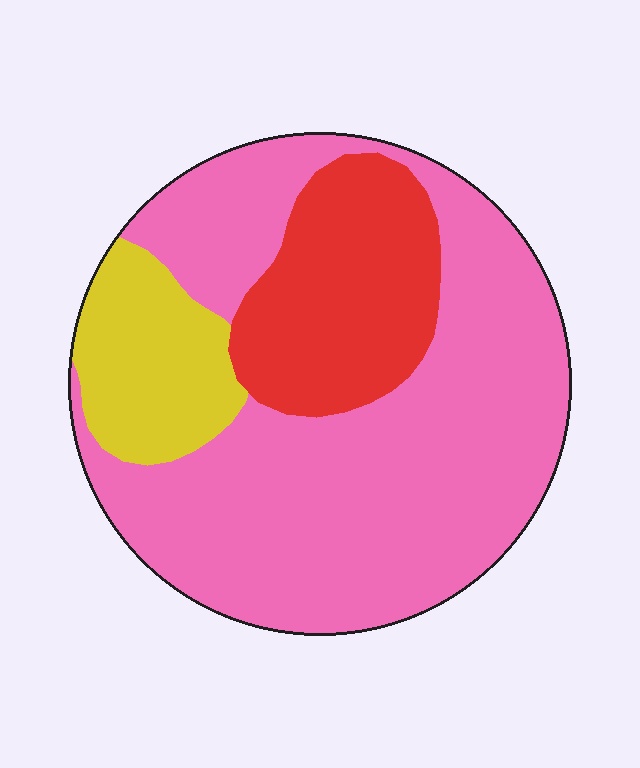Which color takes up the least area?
Yellow, at roughly 15%.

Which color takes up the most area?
Pink, at roughly 65%.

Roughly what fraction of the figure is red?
Red takes up less than a quarter of the figure.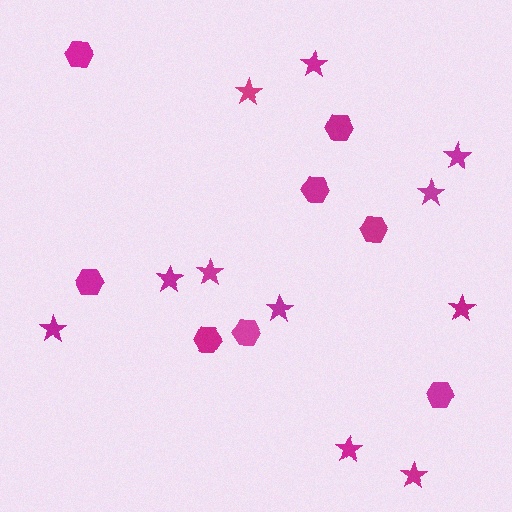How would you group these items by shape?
There are 2 groups: one group of hexagons (8) and one group of stars (11).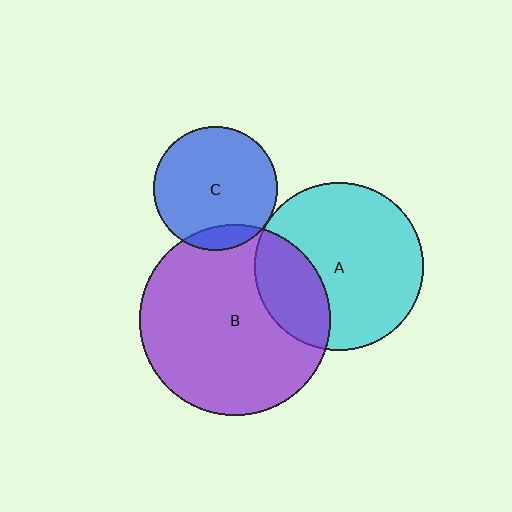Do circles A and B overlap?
Yes.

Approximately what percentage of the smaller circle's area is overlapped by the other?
Approximately 25%.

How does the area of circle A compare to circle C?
Approximately 1.8 times.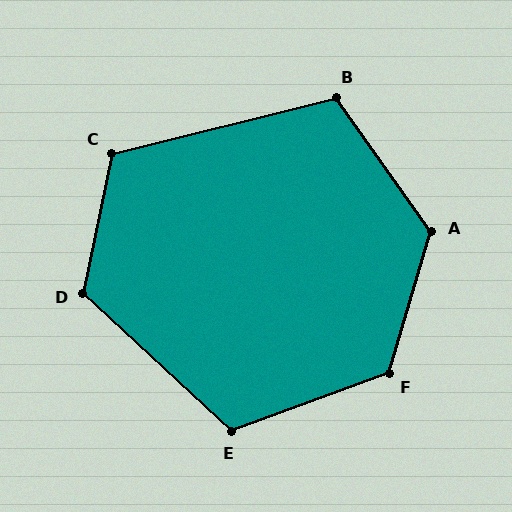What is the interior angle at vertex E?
Approximately 117 degrees (obtuse).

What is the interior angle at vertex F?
Approximately 127 degrees (obtuse).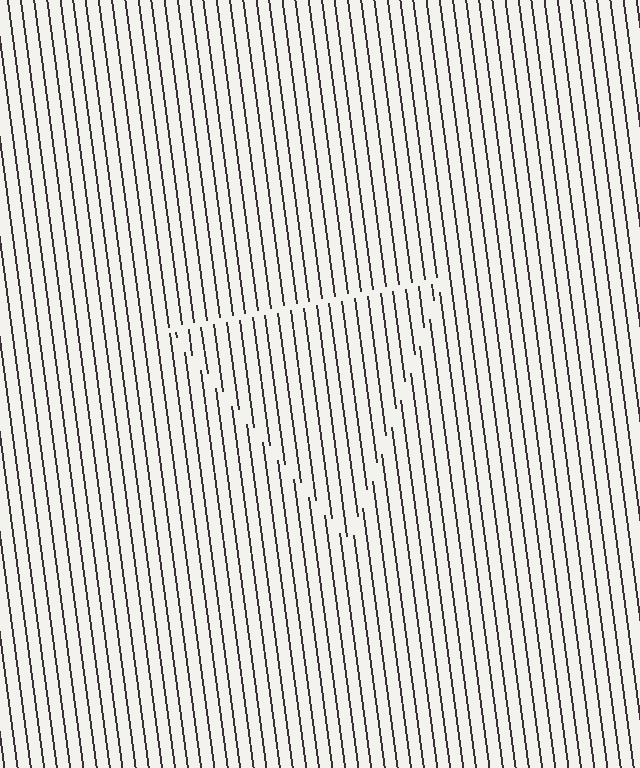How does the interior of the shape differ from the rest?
The interior of the shape contains the same grating, shifted by half a period — the contour is defined by the phase discontinuity where line-ends from the inner and outer gratings abut.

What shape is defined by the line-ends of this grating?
An illusory triangle. The interior of the shape contains the same grating, shifted by half a period — the contour is defined by the phase discontinuity where line-ends from the inner and outer gratings abut.